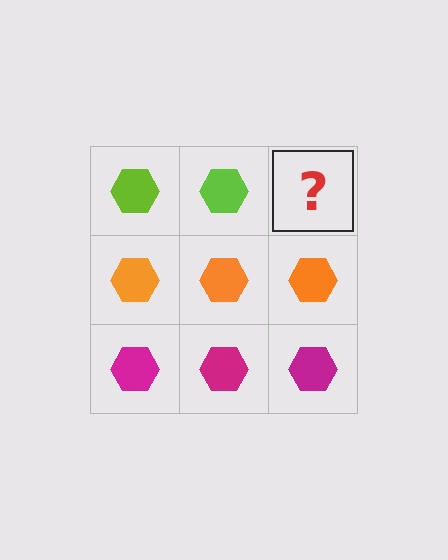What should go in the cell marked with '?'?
The missing cell should contain a lime hexagon.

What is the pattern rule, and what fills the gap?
The rule is that each row has a consistent color. The gap should be filled with a lime hexagon.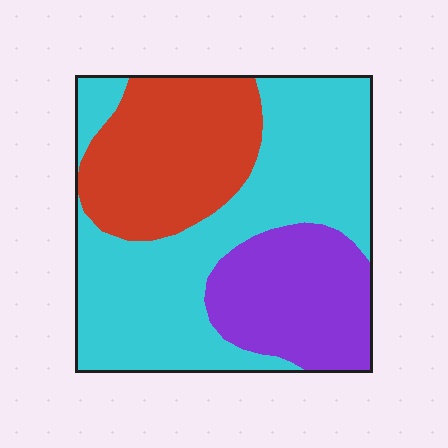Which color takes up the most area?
Cyan, at roughly 50%.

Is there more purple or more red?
Red.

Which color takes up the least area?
Purple, at roughly 25%.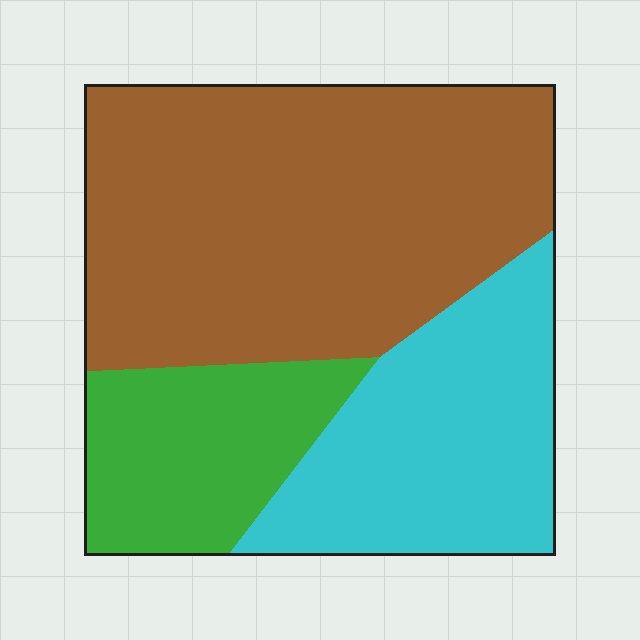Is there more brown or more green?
Brown.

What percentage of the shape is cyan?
Cyan covers 28% of the shape.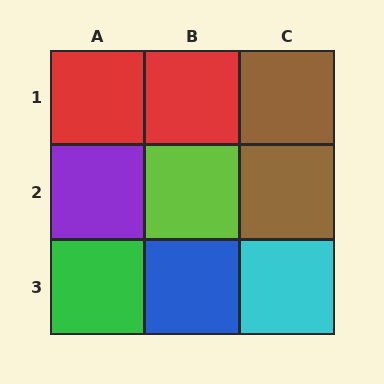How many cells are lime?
1 cell is lime.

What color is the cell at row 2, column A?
Purple.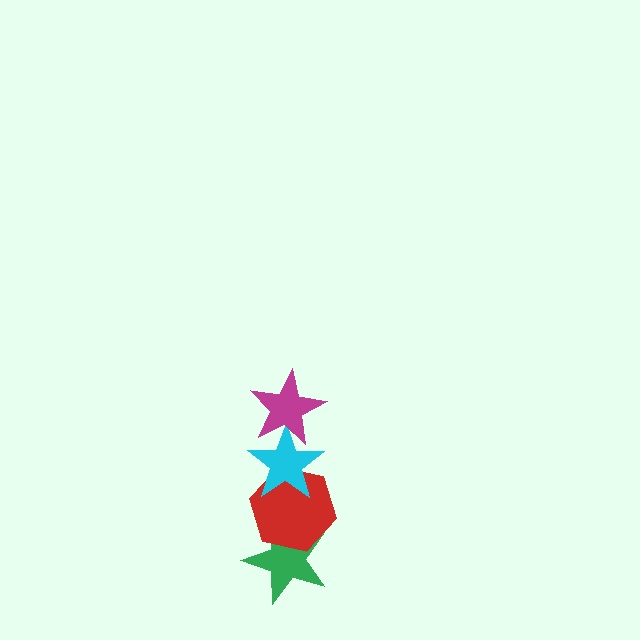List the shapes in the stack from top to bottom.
From top to bottom: the magenta star, the cyan star, the red hexagon, the green star.